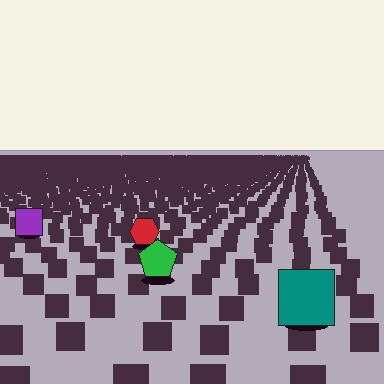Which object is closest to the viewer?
The teal square is closest. The texture marks near it are larger and more spread out.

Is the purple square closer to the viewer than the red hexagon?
No. The red hexagon is closer — you can tell from the texture gradient: the ground texture is coarser near it.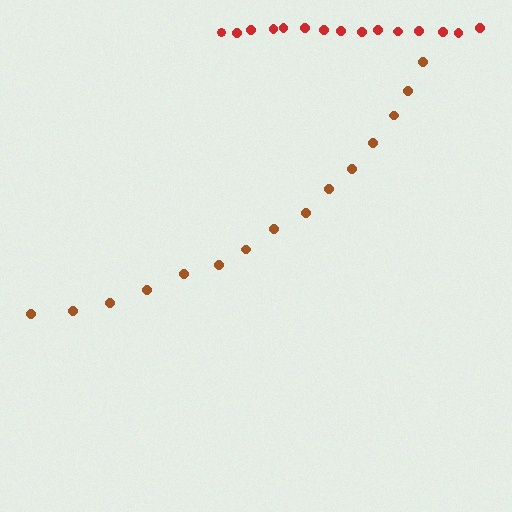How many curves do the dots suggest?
There are 2 distinct paths.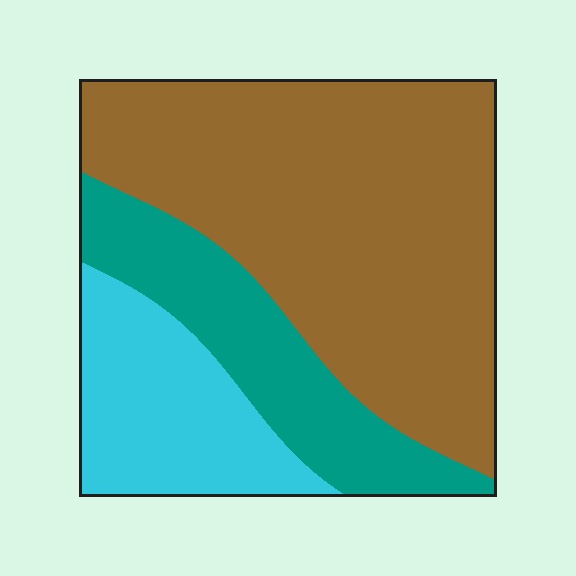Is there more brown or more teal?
Brown.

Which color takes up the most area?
Brown, at roughly 60%.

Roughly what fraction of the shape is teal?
Teal covers 22% of the shape.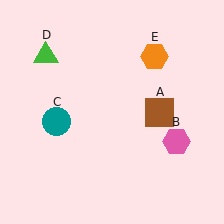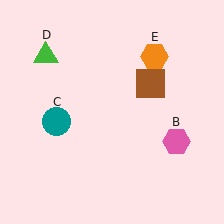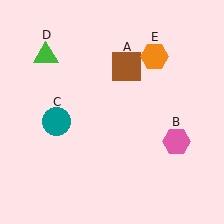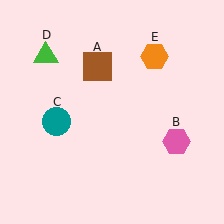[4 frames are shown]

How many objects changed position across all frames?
1 object changed position: brown square (object A).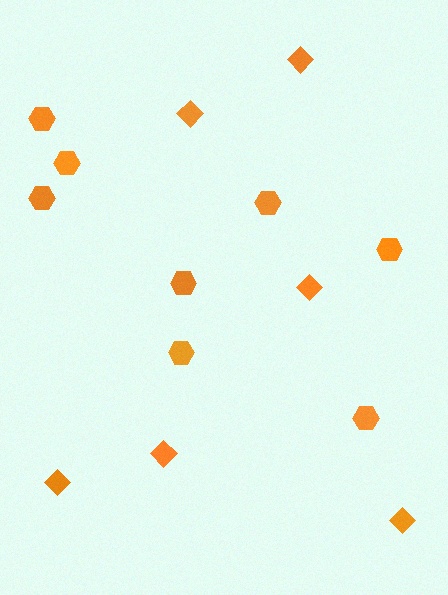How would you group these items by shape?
There are 2 groups: one group of hexagons (8) and one group of diamonds (6).